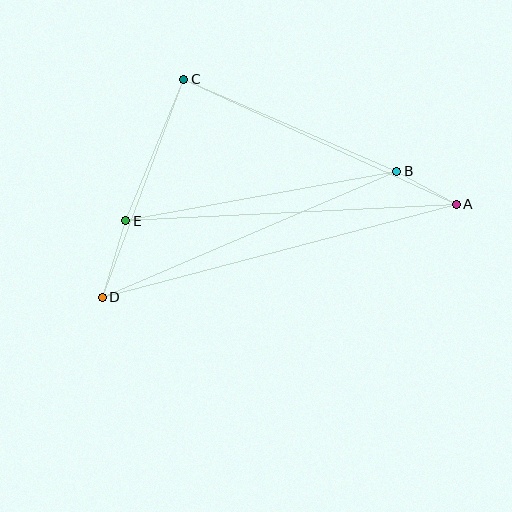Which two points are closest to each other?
Points A and B are closest to each other.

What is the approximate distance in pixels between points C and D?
The distance between C and D is approximately 233 pixels.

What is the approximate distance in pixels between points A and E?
The distance between A and E is approximately 331 pixels.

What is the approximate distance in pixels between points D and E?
The distance between D and E is approximately 80 pixels.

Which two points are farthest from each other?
Points A and D are farthest from each other.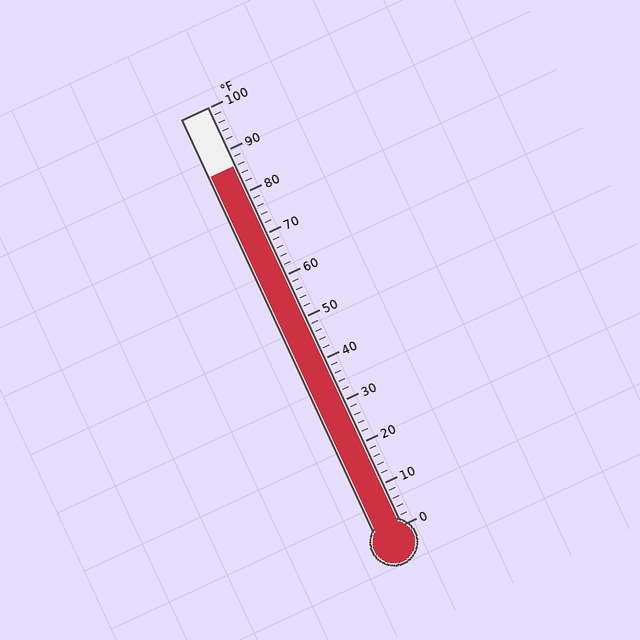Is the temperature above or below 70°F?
The temperature is above 70°F.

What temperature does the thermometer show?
The thermometer shows approximately 86°F.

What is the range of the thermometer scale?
The thermometer scale ranges from 0°F to 100°F.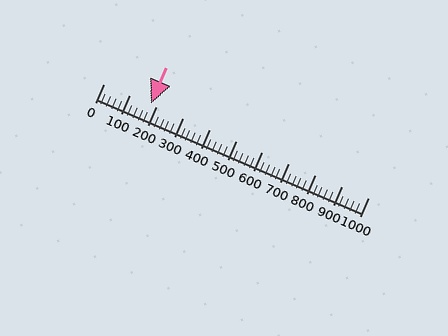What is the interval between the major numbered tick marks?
The major tick marks are spaced 100 units apart.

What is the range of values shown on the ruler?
The ruler shows values from 0 to 1000.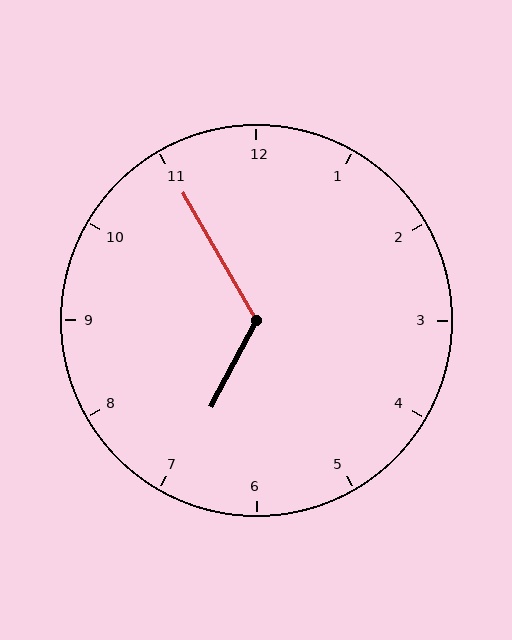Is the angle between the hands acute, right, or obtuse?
It is obtuse.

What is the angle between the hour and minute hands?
Approximately 122 degrees.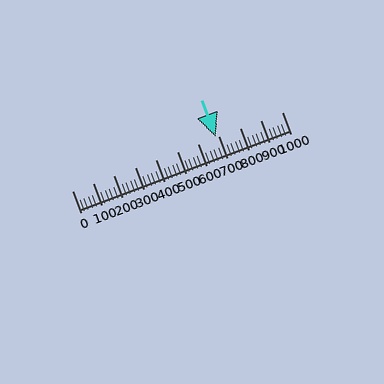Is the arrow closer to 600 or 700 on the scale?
The arrow is closer to 700.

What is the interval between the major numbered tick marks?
The major tick marks are spaced 100 units apart.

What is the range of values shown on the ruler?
The ruler shows values from 0 to 1000.